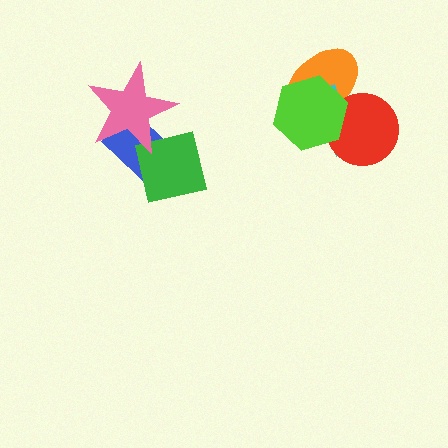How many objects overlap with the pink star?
2 objects overlap with the pink star.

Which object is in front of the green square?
The pink star is in front of the green square.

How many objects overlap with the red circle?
3 objects overlap with the red circle.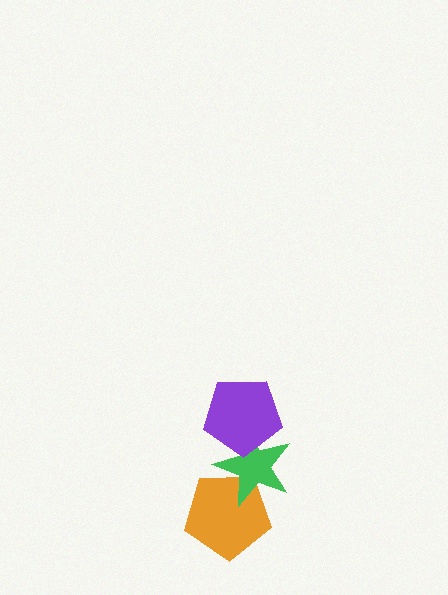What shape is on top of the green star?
The purple pentagon is on top of the green star.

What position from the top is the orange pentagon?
The orange pentagon is 3rd from the top.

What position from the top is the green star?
The green star is 2nd from the top.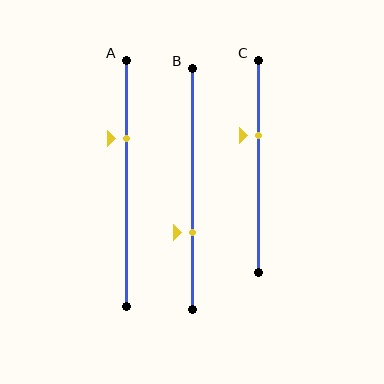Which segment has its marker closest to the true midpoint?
Segment C has its marker closest to the true midpoint.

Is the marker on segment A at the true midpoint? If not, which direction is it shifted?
No, the marker on segment A is shifted upward by about 18% of the segment length.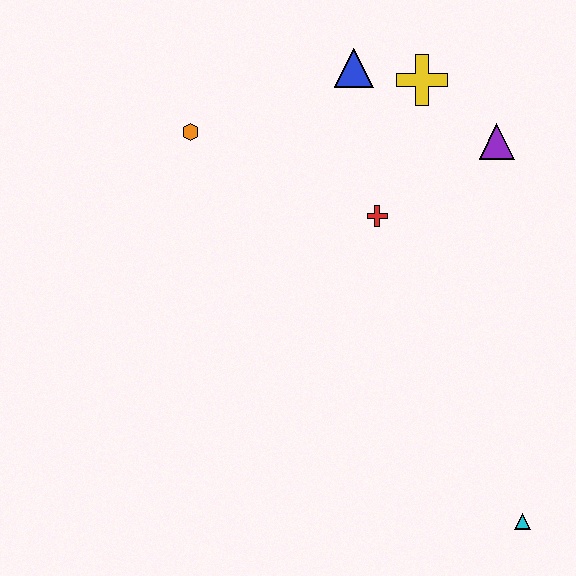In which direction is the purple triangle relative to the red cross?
The purple triangle is to the right of the red cross.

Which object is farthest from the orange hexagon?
The cyan triangle is farthest from the orange hexagon.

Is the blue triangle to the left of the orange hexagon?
No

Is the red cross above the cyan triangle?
Yes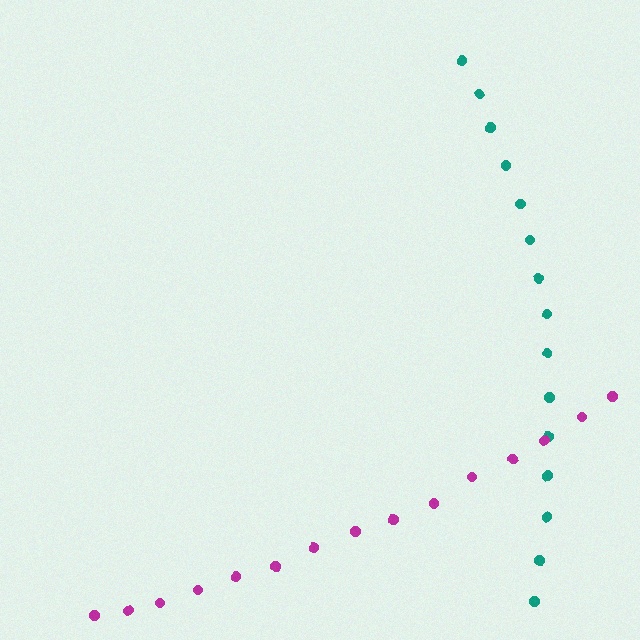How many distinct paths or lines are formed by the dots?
There are 2 distinct paths.